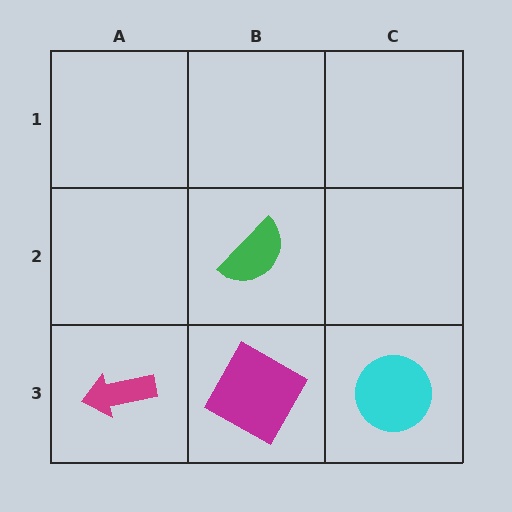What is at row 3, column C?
A cyan circle.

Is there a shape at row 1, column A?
No, that cell is empty.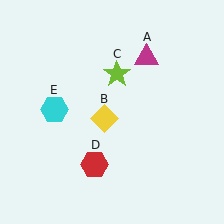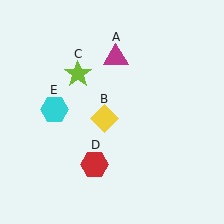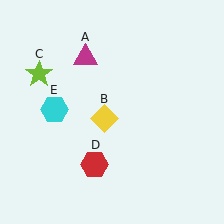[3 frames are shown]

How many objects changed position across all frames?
2 objects changed position: magenta triangle (object A), lime star (object C).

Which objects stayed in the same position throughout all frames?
Yellow diamond (object B) and red hexagon (object D) and cyan hexagon (object E) remained stationary.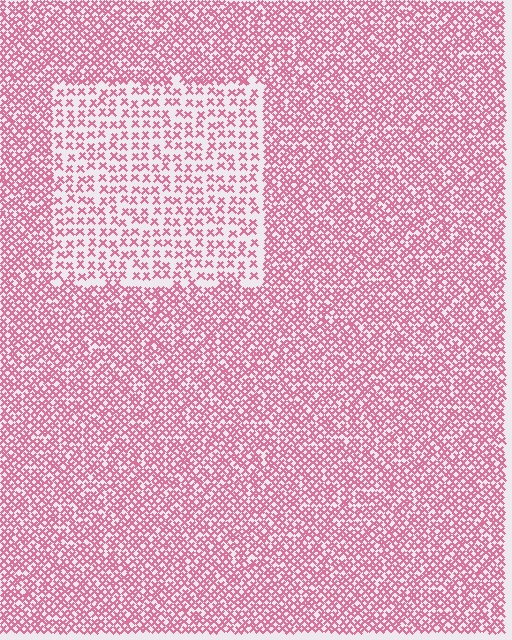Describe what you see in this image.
The image contains small pink elements arranged at two different densities. A rectangle-shaped region is visible where the elements are less densely packed than the surrounding area.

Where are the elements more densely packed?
The elements are more densely packed outside the rectangle boundary.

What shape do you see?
I see a rectangle.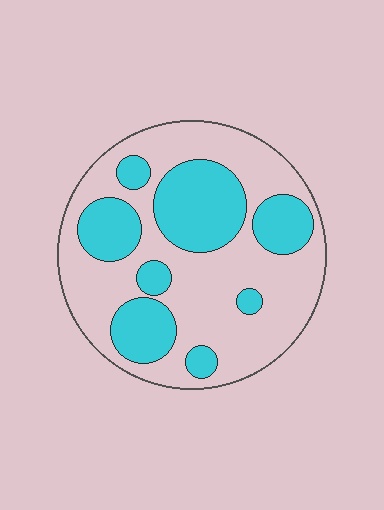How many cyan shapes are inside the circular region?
8.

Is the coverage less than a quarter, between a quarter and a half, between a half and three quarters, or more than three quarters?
Between a quarter and a half.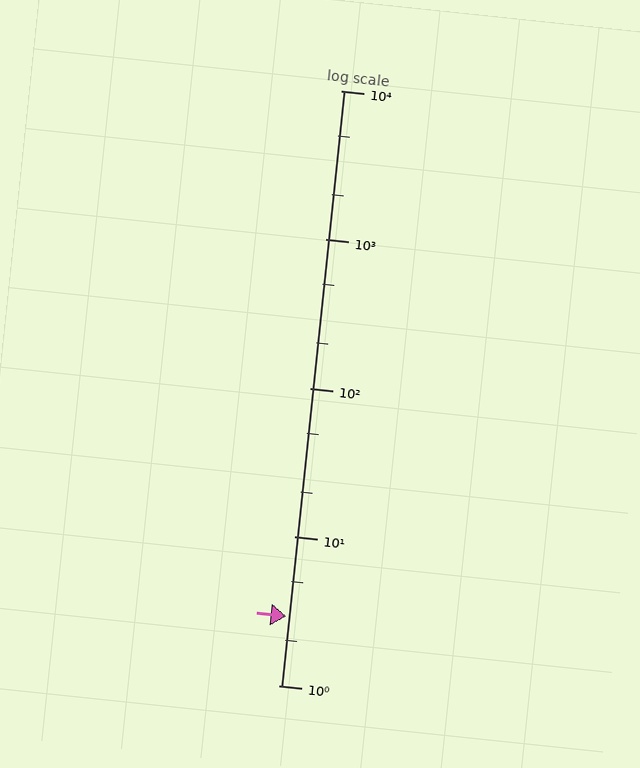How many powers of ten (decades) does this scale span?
The scale spans 4 decades, from 1 to 10000.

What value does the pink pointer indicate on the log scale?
The pointer indicates approximately 2.9.